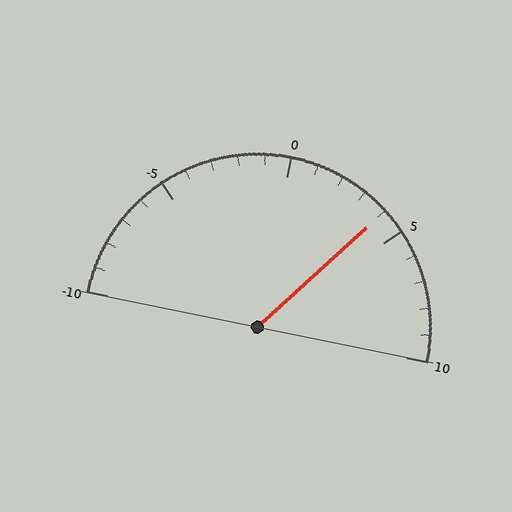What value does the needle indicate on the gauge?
The needle indicates approximately 4.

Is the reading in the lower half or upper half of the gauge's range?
The reading is in the upper half of the range (-10 to 10).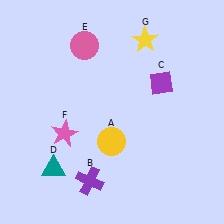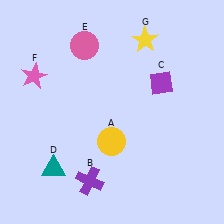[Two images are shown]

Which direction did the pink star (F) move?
The pink star (F) moved up.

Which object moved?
The pink star (F) moved up.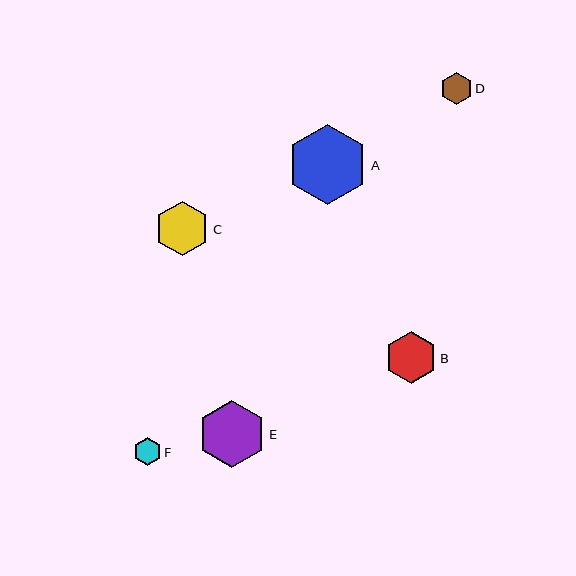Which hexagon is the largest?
Hexagon A is the largest with a size of approximately 81 pixels.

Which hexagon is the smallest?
Hexagon F is the smallest with a size of approximately 28 pixels.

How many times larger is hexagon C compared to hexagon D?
Hexagon C is approximately 1.7 times the size of hexagon D.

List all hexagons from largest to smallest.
From largest to smallest: A, E, C, B, D, F.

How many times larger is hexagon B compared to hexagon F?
Hexagon B is approximately 1.9 times the size of hexagon F.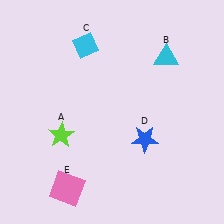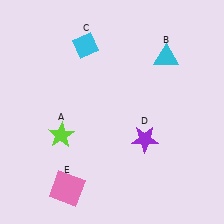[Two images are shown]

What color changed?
The star (D) changed from blue in Image 1 to purple in Image 2.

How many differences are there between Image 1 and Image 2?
There is 1 difference between the two images.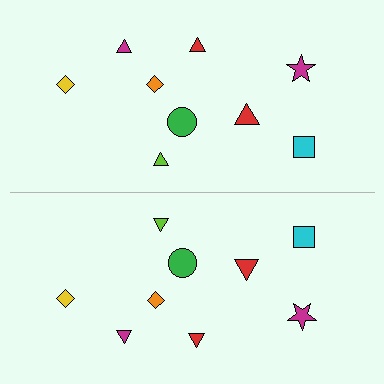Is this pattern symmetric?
Yes, this pattern has bilateral (reflection) symmetry.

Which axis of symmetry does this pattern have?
The pattern has a horizontal axis of symmetry running through the center of the image.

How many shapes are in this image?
There are 18 shapes in this image.